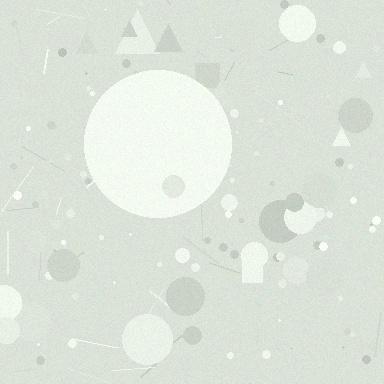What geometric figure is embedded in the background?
A circle is embedded in the background.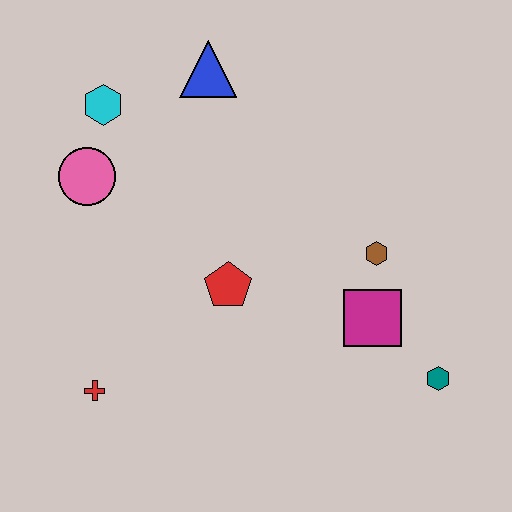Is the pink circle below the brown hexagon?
No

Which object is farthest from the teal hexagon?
The cyan hexagon is farthest from the teal hexagon.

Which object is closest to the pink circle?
The cyan hexagon is closest to the pink circle.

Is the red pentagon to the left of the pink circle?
No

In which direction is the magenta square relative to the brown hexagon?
The magenta square is below the brown hexagon.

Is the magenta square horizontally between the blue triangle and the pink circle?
No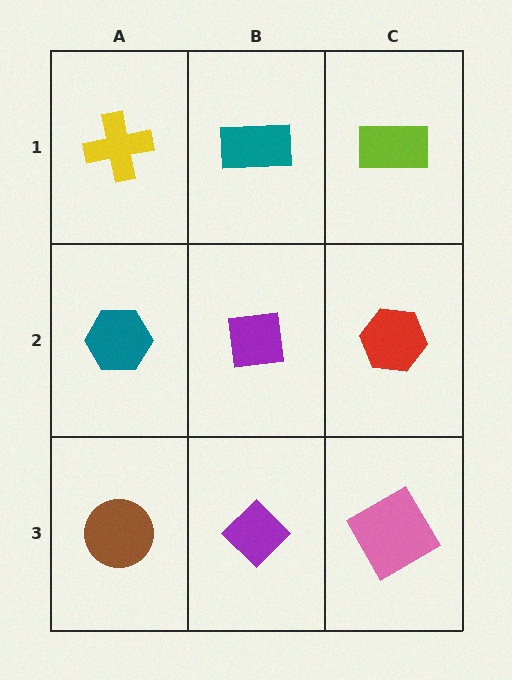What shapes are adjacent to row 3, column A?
A teal hexagon (row 2, column A), a purple diamond (row 3, column B).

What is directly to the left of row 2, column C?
A purple square.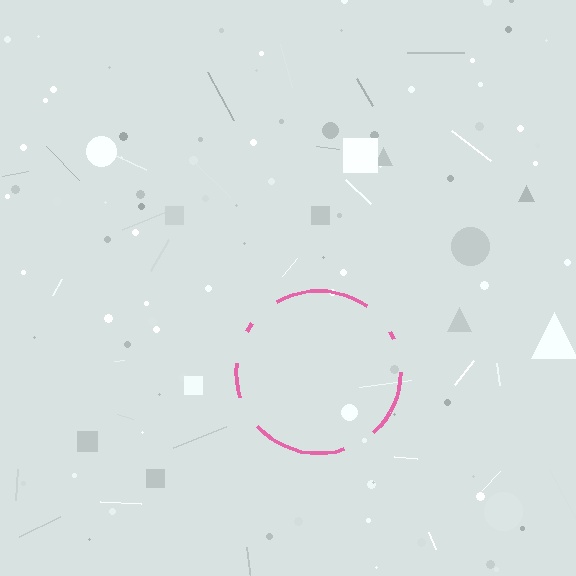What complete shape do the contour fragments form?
The contour fragments form a circle.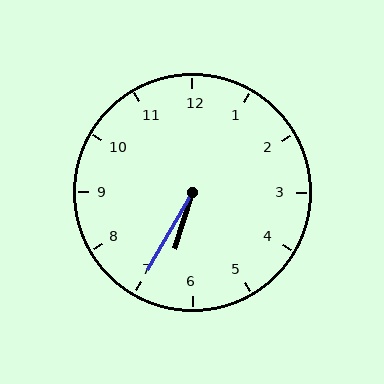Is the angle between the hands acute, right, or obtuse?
It is acute.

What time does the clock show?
6:35.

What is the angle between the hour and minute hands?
Approximately 12 degrees.